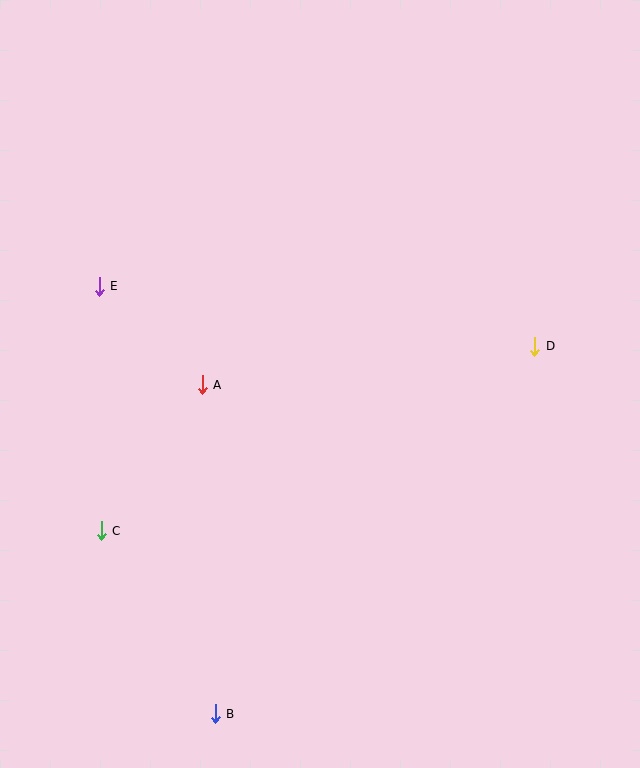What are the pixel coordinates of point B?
Point B is at (215, 714).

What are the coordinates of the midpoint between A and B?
The midpoint between A and B is at (209, 549).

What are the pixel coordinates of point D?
Point D is at (535, 346).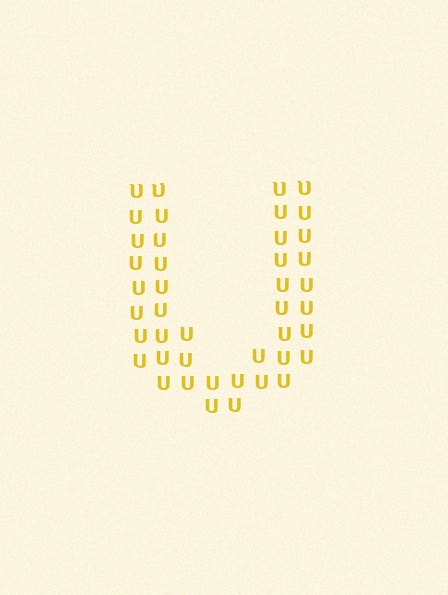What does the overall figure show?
The overall figure shows the letter U.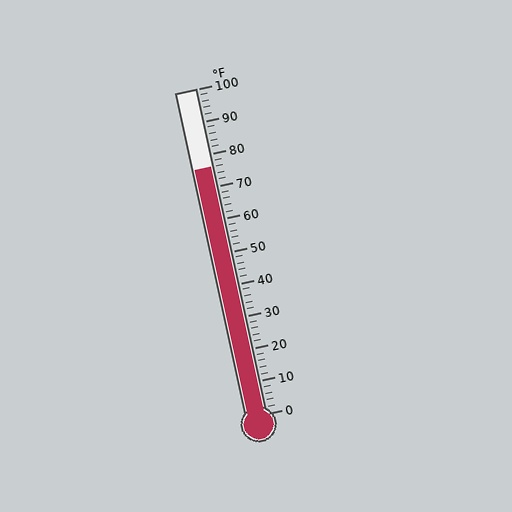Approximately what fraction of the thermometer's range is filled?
The thermometer is filled to approximately 75% of its range.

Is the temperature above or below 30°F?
The temperature is above 30°F.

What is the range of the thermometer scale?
The thermometer scale ranges from 0°F to 100°F.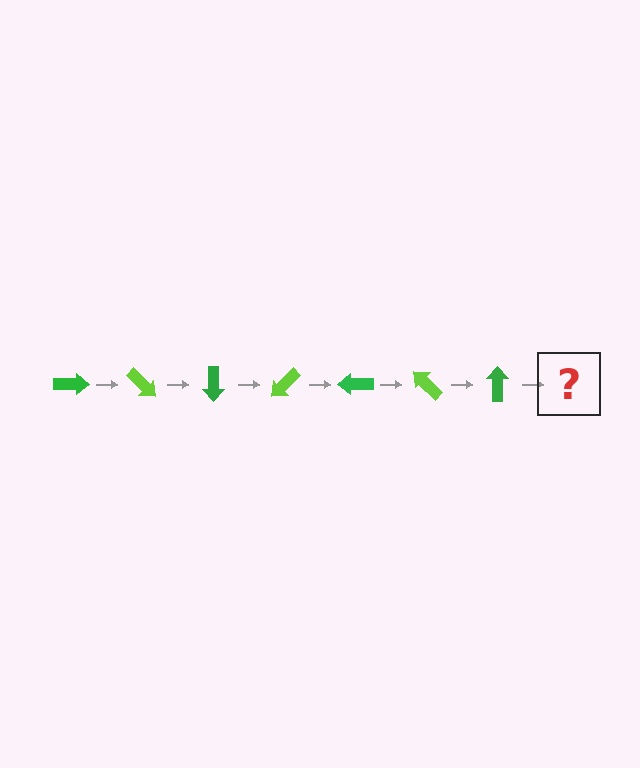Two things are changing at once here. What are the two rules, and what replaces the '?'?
The two rules are that it rotates 45 degrees each step and the color cycles through green and lime. The '?' should be a lime arrow, rotated 315 degrees from the start.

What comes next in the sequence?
The next element should be a lime arrow, rotated 315 degrees from the start.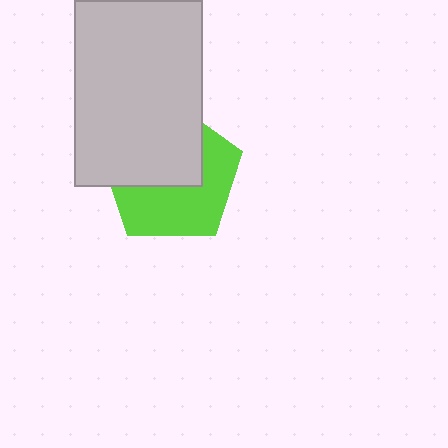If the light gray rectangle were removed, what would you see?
You would see the complete lime pentagon.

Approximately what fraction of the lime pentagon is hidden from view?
Roughly 50% of the lime pentagon is hidden behind the light gray rectangle.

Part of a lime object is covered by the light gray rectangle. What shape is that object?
It is a pentagon.